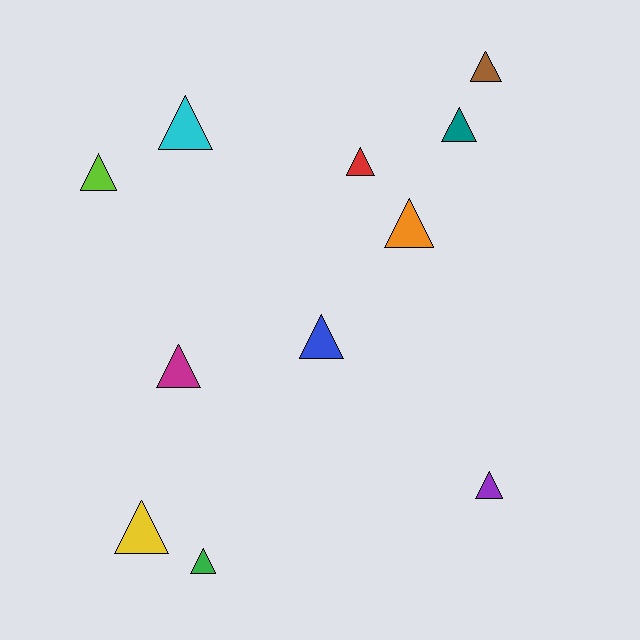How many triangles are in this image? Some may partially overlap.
There are 11 triangles.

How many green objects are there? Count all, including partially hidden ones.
There is 1 green object.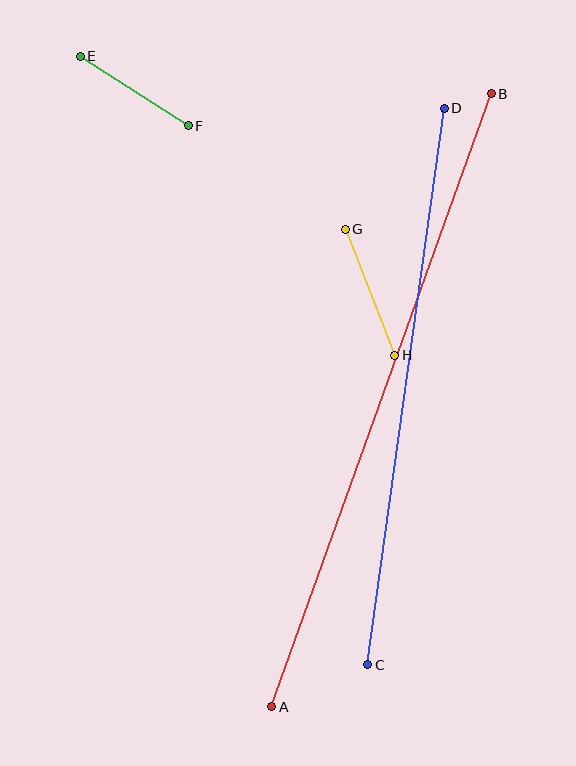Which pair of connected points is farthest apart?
Points A and B are farthest apart.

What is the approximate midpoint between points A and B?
The midpoint is at approximately (381, 400) pixels.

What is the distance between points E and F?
The distance is approximately 129 pixels.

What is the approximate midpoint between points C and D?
The midpoint is at approximately (406, 386) pixels.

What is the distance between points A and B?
The distance is approximately 651 pixels.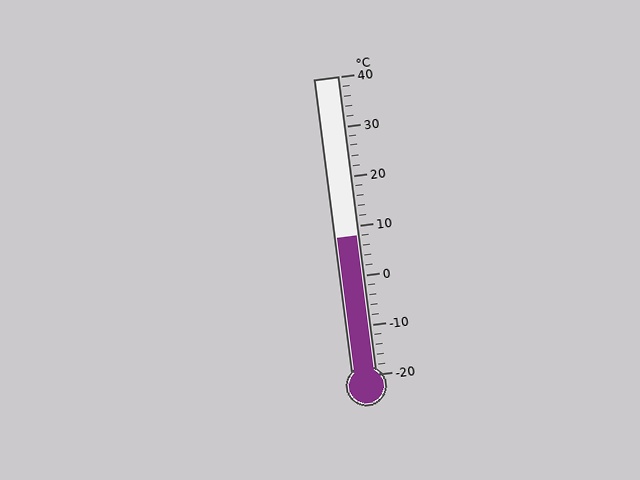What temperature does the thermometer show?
The thermometer shows approximately 8°C.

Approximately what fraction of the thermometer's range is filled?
The thermometer is filled to approximately 45% of its range.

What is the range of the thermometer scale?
The thermometer scale ranges from -20°C to 40°C.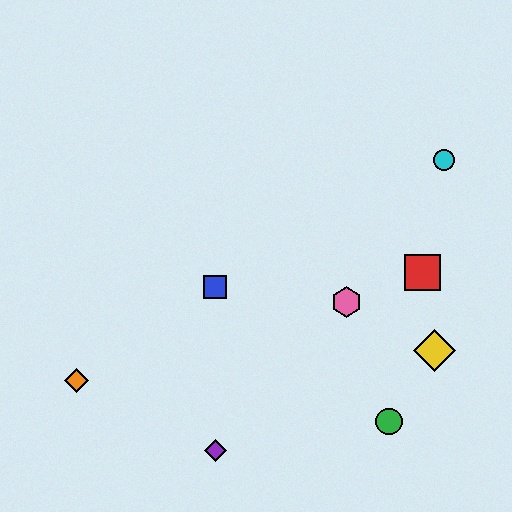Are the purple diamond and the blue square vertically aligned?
Yes, both are at x≈215.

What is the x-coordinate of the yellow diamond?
The yellow diamond is at x≈434.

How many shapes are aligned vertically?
2 shapes (the blue square, the purple diamond) are aligned vertically.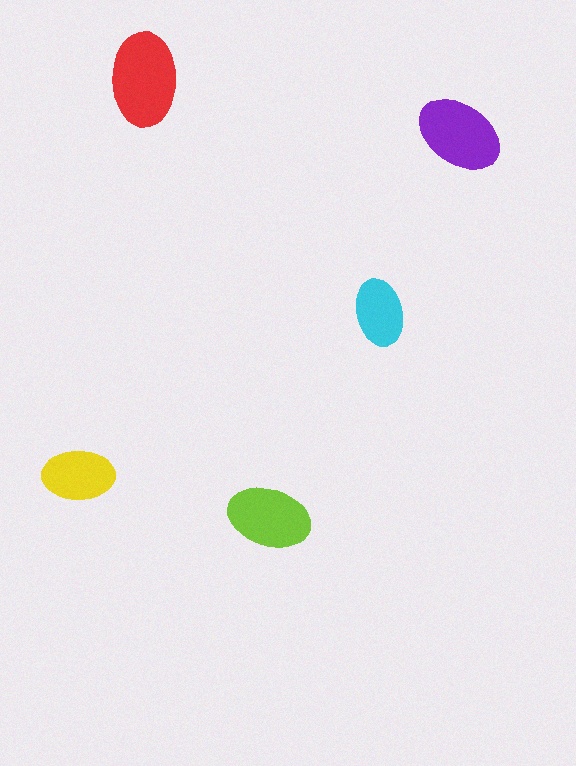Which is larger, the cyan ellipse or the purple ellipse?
The purple one.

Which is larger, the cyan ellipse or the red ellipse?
The red one.